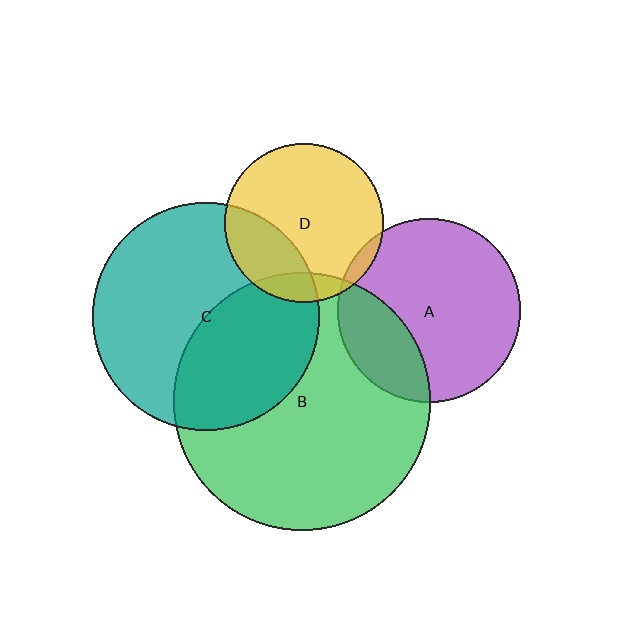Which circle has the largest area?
Circle B (green).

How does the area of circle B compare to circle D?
Approximately 2.6 times.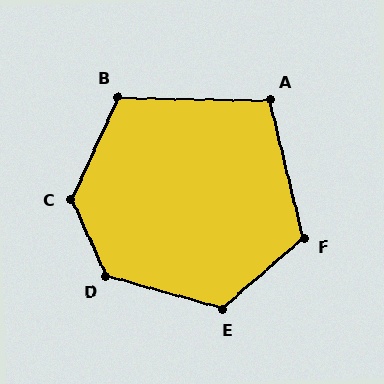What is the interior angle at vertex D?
Approximately 130 degrees (obtuse).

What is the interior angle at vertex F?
Approximately 117 degrees (obtuse).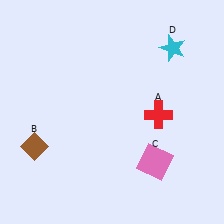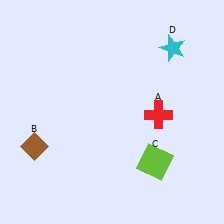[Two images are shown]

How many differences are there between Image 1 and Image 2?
There is 1 difference between the two images.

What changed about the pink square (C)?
In Image 1, C is pink. In Image 2, it changed to lime.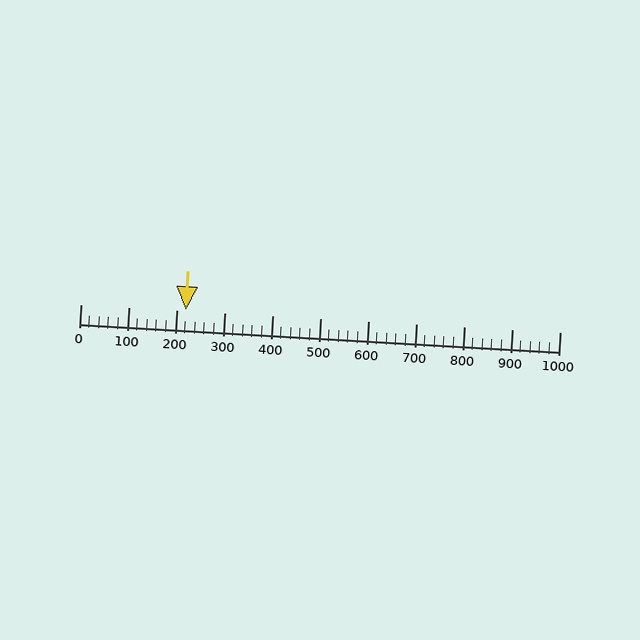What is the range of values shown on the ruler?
The ruler shows values from 0 to 1000.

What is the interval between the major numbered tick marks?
The major tick marks are spaced 100 units apart.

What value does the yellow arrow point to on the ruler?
The yellow arrow points to approximately 220.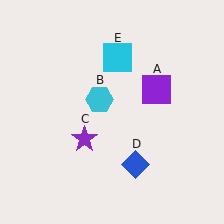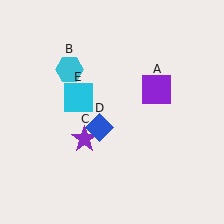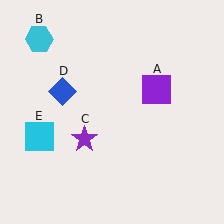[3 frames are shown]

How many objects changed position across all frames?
3 objects changed position: cyan hexagon (object B), blue diamond (object D), cyan square (object E).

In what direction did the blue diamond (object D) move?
The blue diamond (object D) moved up and to the left.